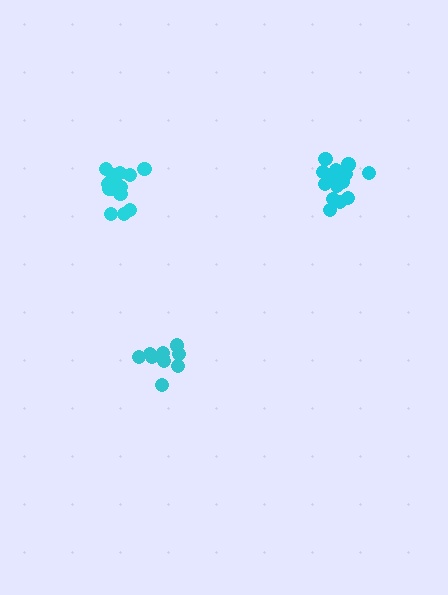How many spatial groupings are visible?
There are 3 spatial groupings.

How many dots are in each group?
Group 1: 10 dots, Group 2: 15 dots, Group 3: 15 dots (40 total).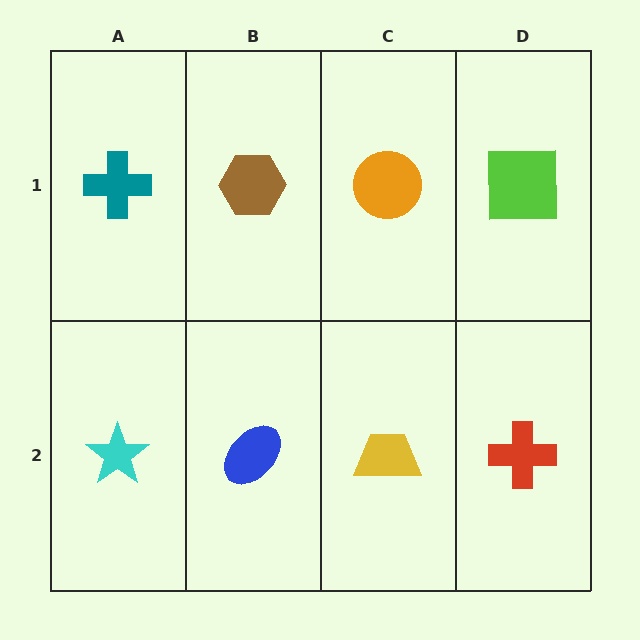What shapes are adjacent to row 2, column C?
An orange circle (row 1, column C), a blue ellipse (row 2, column B), a red cross (row 2, column D).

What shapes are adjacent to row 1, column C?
A yellow trapezoid (row 2, column C), a brown hexagon (row 1, column B), a lime square (row 1, column D).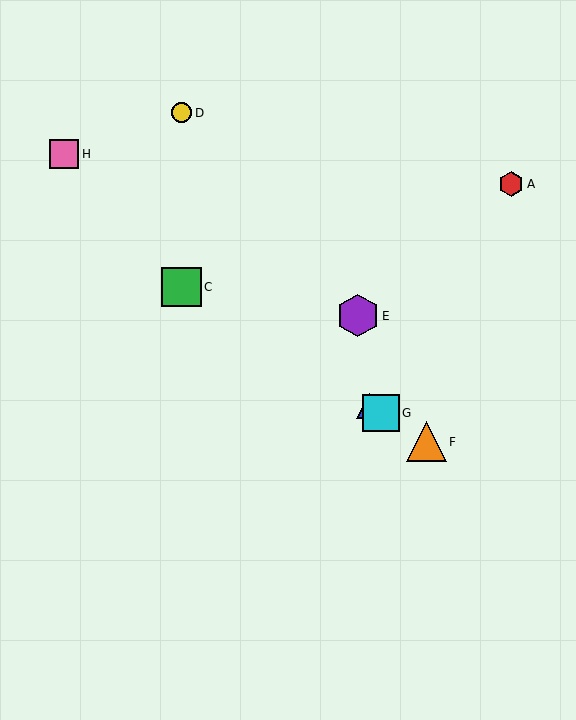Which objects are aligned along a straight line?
Objects B, C, F, G are aligned along a straight line.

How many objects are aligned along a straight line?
4 objects (B, C, F, G) are aligned along a straight line.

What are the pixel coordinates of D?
Object D is at (181, 113).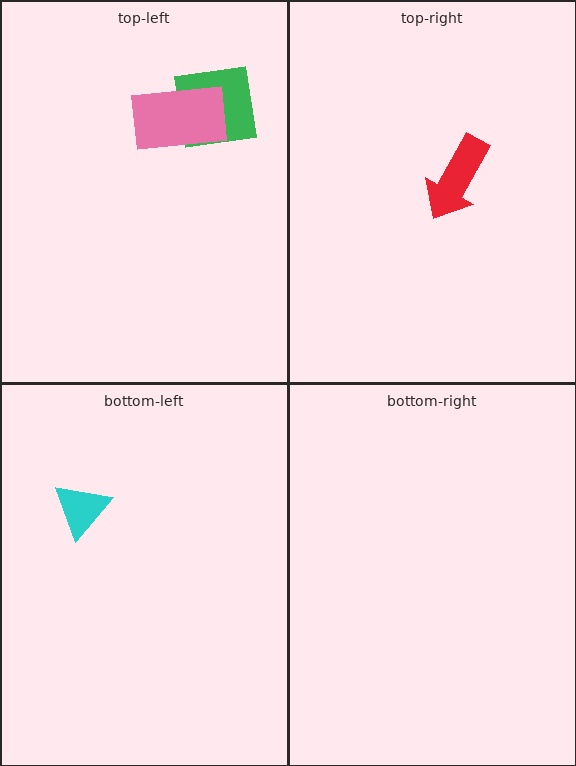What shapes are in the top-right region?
The red arrow.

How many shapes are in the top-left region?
2.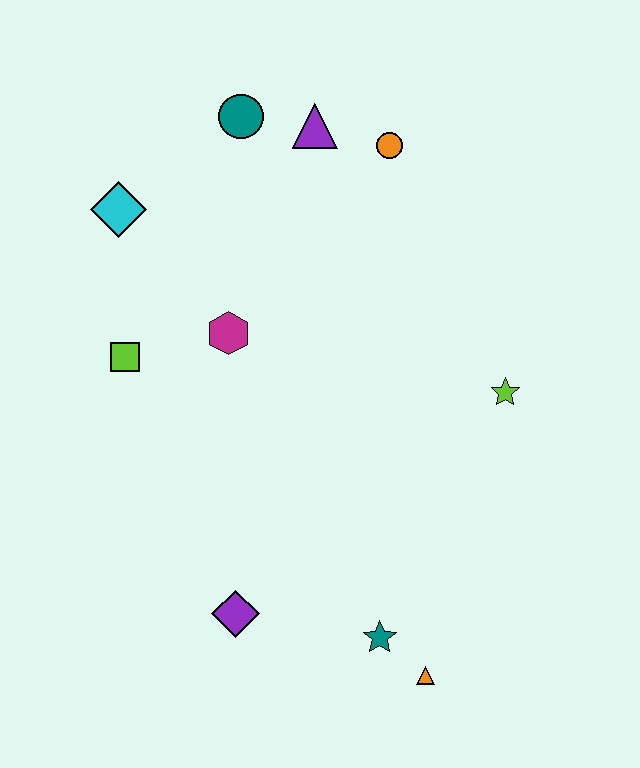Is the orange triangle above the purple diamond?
No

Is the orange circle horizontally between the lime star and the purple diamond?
Yes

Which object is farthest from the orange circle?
The orange triangle is farthest from the orange circle.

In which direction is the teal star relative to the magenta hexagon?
The teal star is below the magenta hexagon.